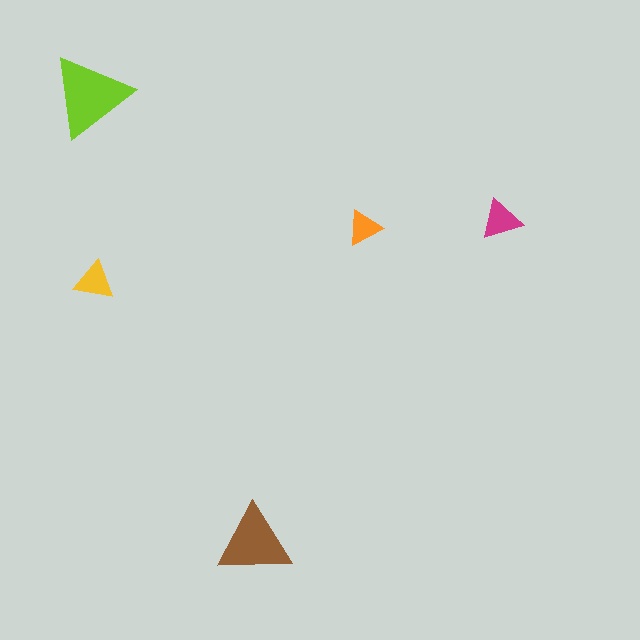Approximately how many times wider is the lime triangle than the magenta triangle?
About 2 times wider.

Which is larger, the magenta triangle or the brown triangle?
The brown one.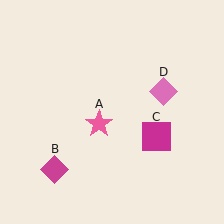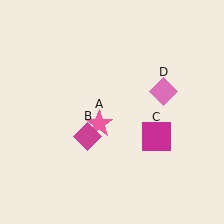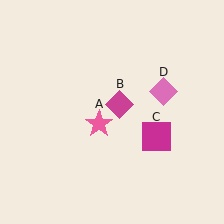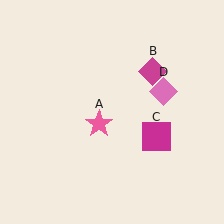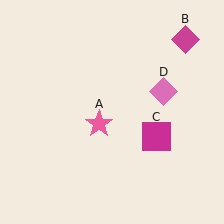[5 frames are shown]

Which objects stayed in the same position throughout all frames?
Pink star (object A) and magenta square (object C) and pink diamond (object D) remained stationary.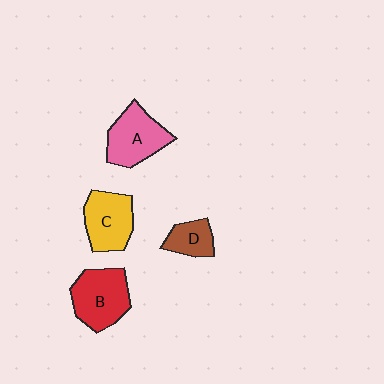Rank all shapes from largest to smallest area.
From largest to smallest: B (red), A (pink), C (yellow), D (brown).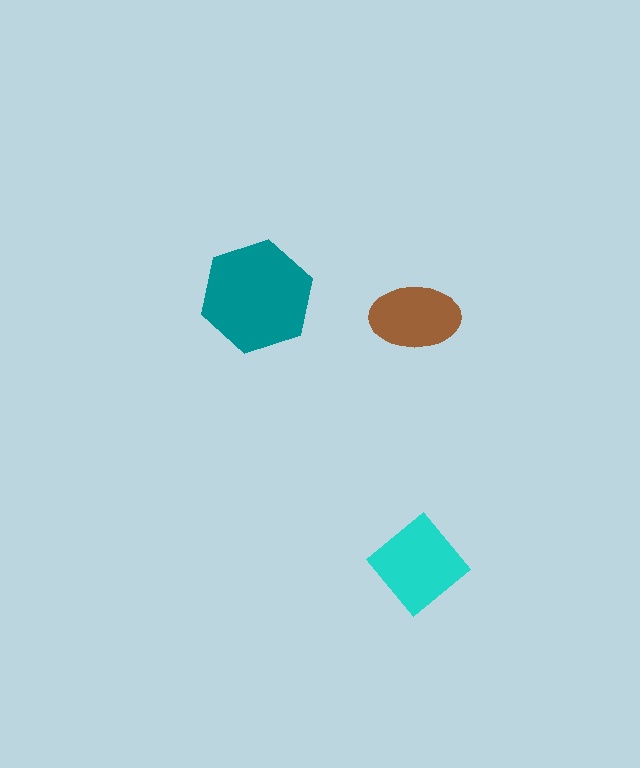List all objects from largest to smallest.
The teal hexagon, the cyan diamond, the brown ellipse.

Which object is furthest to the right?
The cyan diamond is rightmost.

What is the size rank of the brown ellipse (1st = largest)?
3rd.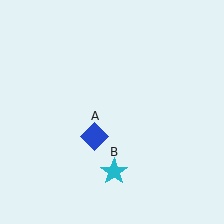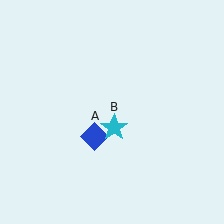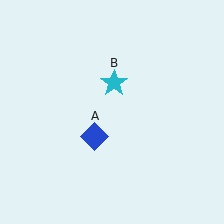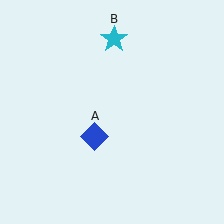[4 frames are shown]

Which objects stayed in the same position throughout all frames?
Blue diamond (object A) remained stationary.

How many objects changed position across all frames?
1 object changed position: cyan star (object B).